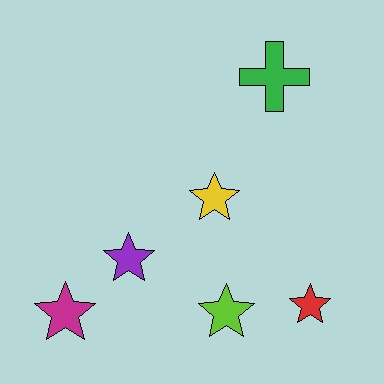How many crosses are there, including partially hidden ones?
There is 1 cross.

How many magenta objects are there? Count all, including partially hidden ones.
There is 1 magenta object.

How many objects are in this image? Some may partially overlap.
There are 6 objects.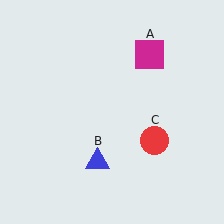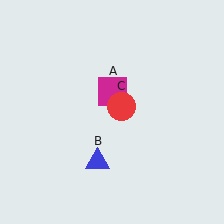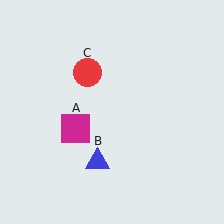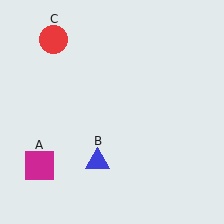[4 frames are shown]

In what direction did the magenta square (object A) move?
The magenta square (object A) moved down and to the left.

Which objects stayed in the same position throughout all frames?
Blue triangle (object B) remained stationary.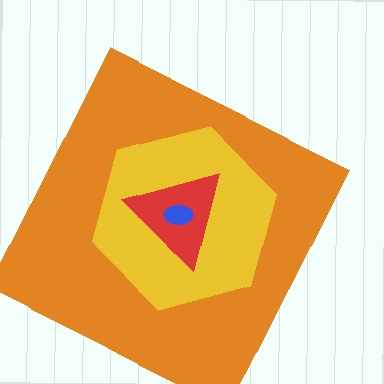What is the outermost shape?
The orange square.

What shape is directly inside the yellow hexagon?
The red triangle.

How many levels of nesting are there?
4.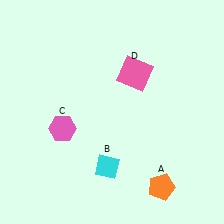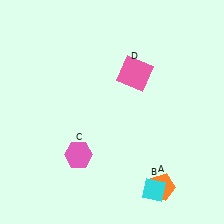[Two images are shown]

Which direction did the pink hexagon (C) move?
The pink hexagon (C) moved down.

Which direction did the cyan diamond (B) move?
The cyan diamond (B) moved right.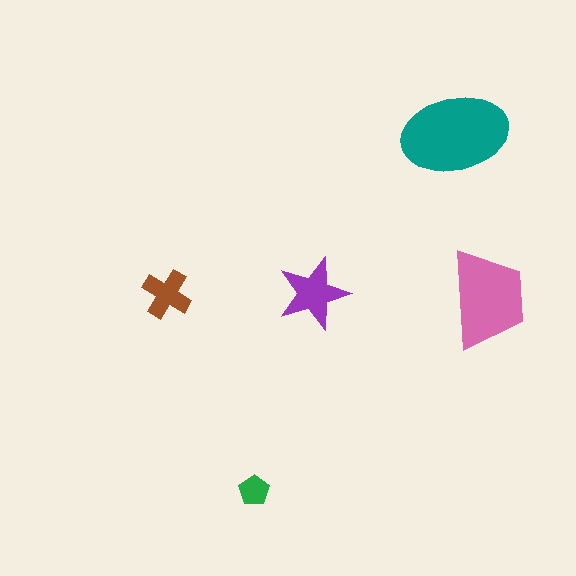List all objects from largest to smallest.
The teal ellipse, the pink trapezoid, the purple star, the brown cross, the green pentagon.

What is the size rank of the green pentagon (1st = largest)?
5th.